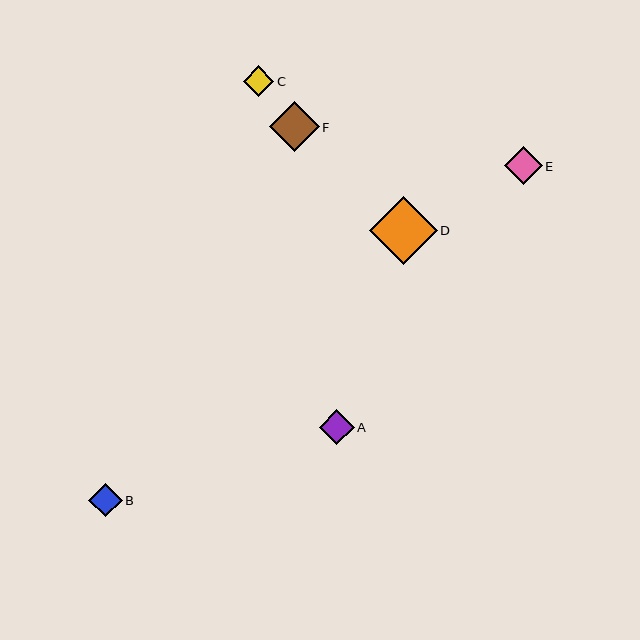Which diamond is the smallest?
Diamond C is the smallest with a size of approximately 30 pixels.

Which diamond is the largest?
Diamond D is the largest with a size of approximately 68 pixels.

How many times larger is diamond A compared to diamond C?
Diamond A is approximately 1.1 times the size of diamond C.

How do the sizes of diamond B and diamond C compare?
Diamond B and diamond C are approximately the same size.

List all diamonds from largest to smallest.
From largest to smallest: D, F, E, A, B, C.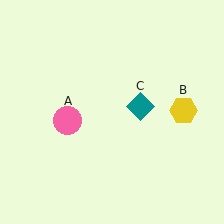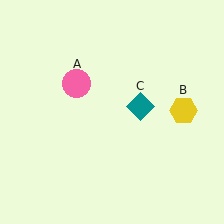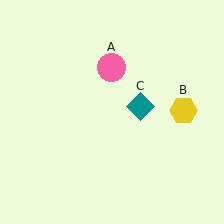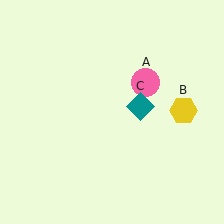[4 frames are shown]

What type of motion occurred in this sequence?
The pink circle (object A) rotated clockwise around the center of the scene.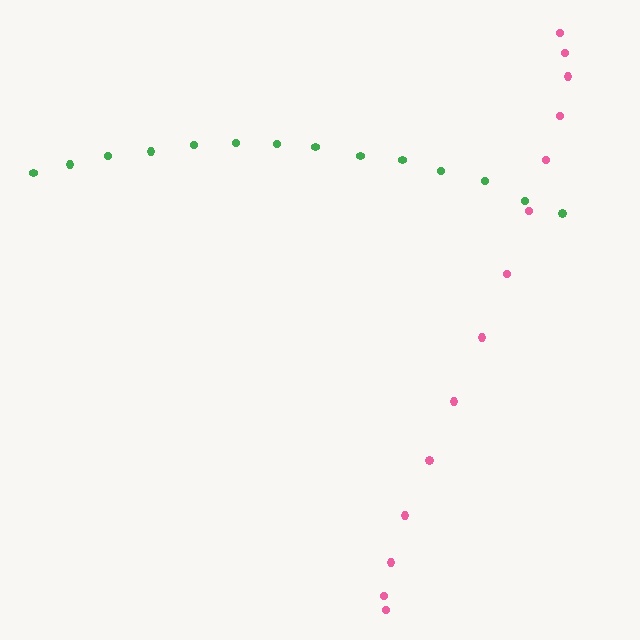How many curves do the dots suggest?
There are 2 distinct paths.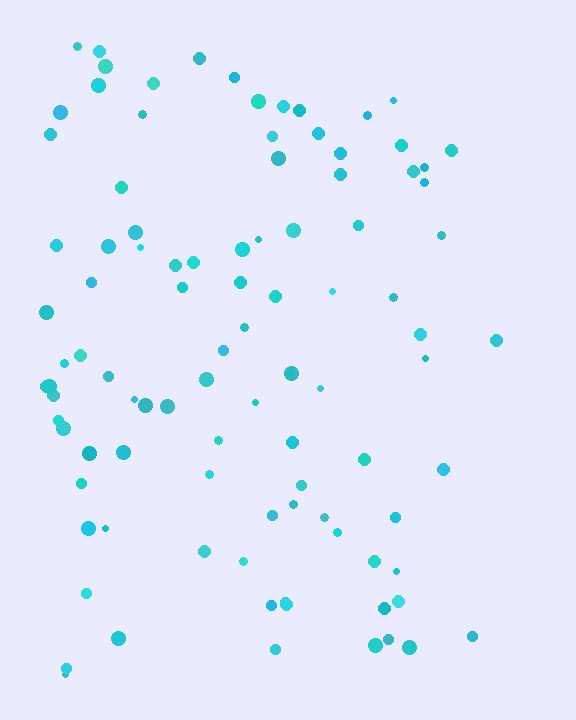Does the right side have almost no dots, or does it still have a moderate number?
Still a moderate number, just noticeably fewer than the left.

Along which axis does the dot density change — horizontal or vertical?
Horizontal.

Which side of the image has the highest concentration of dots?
The left.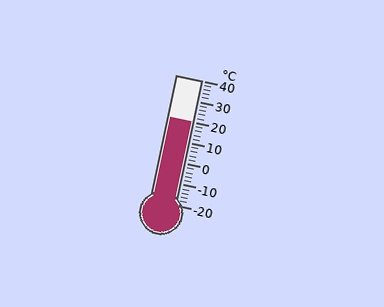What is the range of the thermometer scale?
The thermometer scale ranges from -20°C to 40°C.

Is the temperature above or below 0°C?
The temperature is above 0°C.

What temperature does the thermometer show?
The thermometer shows approximately 20°C.